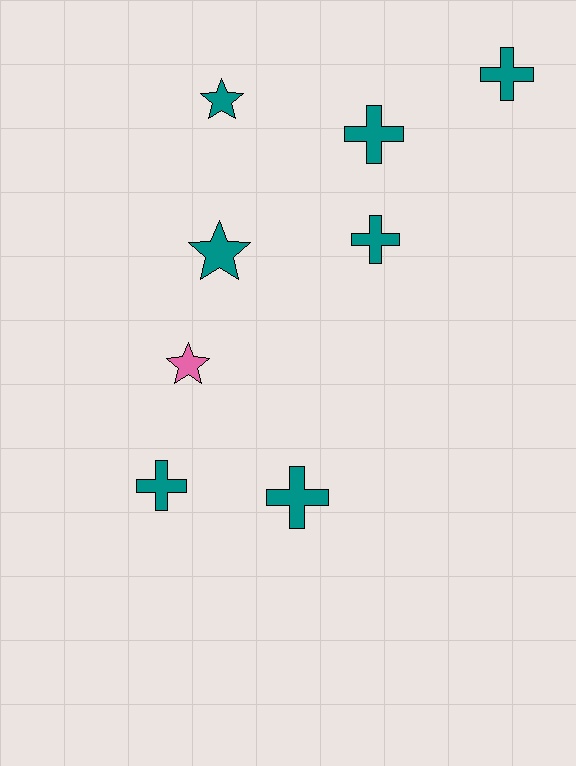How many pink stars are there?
There is 1 pink star.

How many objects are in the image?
There are 8 objects.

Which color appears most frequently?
Teal, with 7 objects.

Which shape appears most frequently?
Cross, with 5 objects.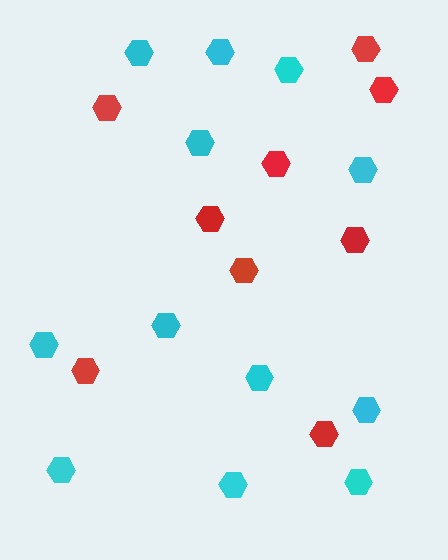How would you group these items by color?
There are 2 groups: one group of cyan hexagons (12) and one group of red hexagons (9).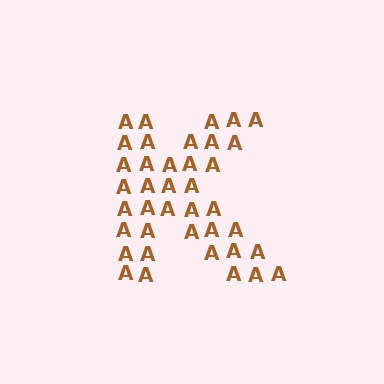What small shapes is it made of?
It is made of small letter A's.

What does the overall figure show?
The overall figure shows the letter K.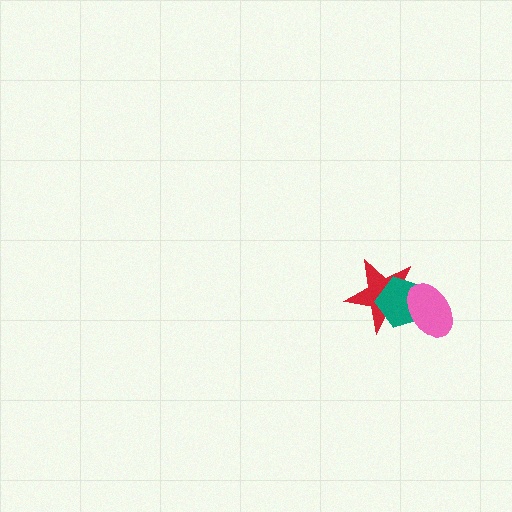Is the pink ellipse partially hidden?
No, no other shape covers it.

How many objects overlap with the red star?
2 objects overlap with the red star.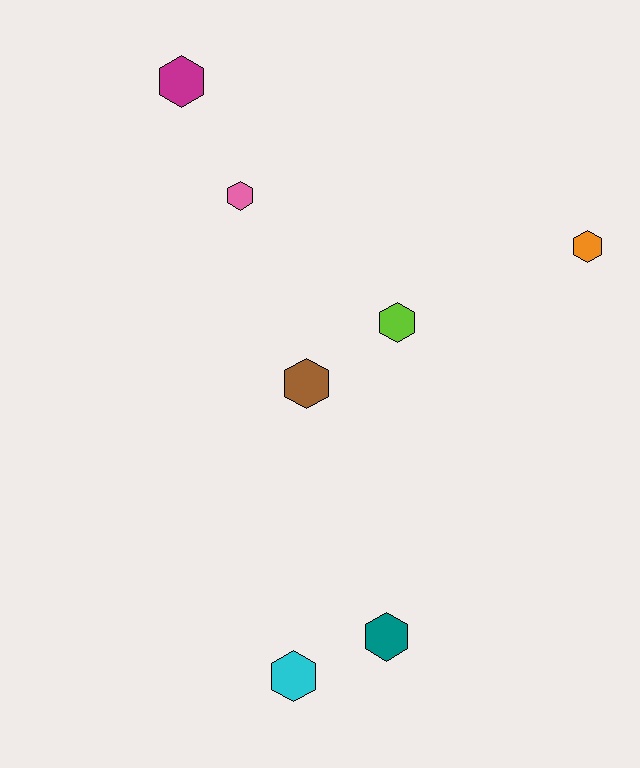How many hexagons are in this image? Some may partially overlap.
There are 7 hexagons.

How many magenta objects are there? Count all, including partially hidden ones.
There is 1 magenta object.